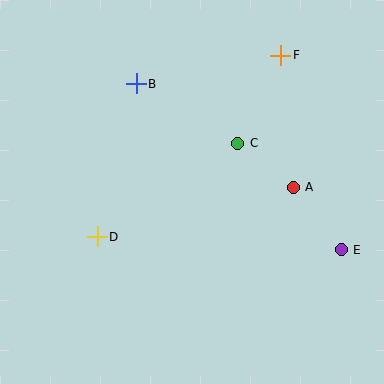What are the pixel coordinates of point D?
Point D is at (97, 237).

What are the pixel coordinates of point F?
Point F is at (281, 55).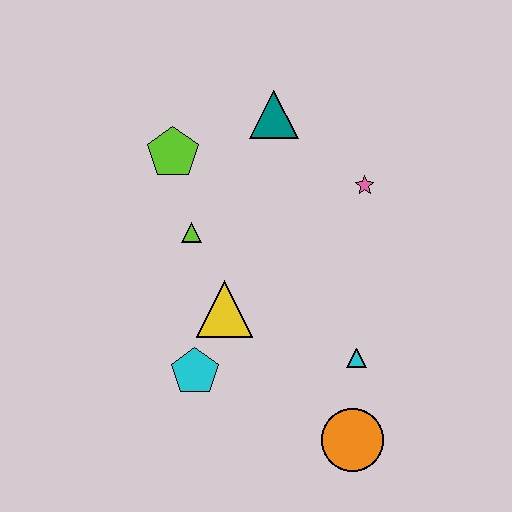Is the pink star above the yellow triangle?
Yes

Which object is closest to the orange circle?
The cyan triangle is closest to the orange circle.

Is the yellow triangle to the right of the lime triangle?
Yes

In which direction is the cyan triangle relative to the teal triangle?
The cyan triangle is below the teal triangle.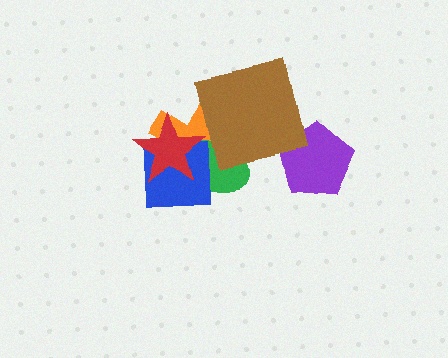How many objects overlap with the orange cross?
4 objects overlap with the orange cross.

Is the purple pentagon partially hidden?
No, no other shape covers it.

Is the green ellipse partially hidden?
Yes, it is partially covered by another shape.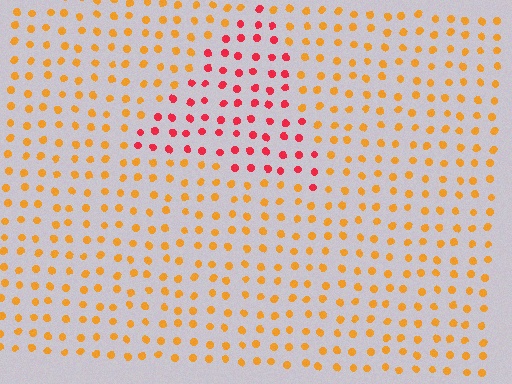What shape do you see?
I see a triangle.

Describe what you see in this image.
The image is filled with small orange elements in a uniform arrangement. A triangle-shaped region is visible where the elements are tinted to a slightly different hue, forming a subtle color boundary.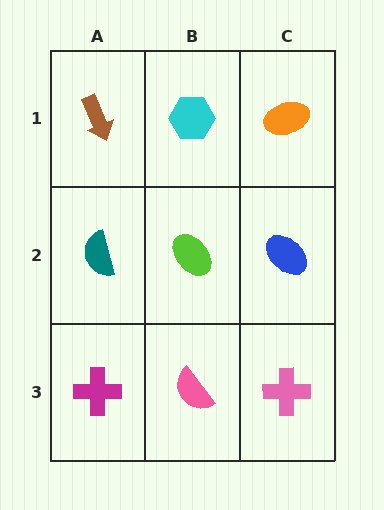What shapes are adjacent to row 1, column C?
A blue ellipse (row 2, column C), a cyan hexagon (row 1, column B).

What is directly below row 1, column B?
A lime ellipse.